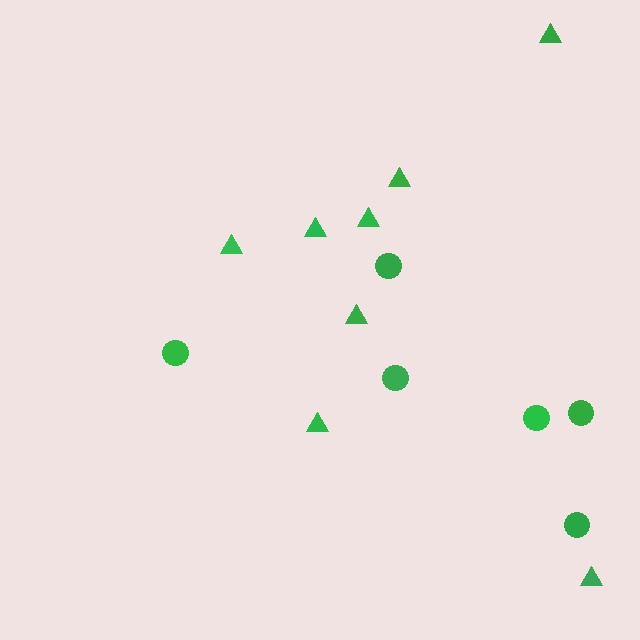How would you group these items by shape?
There are 2 groups: one group of triangles (8) and one group of circles (6).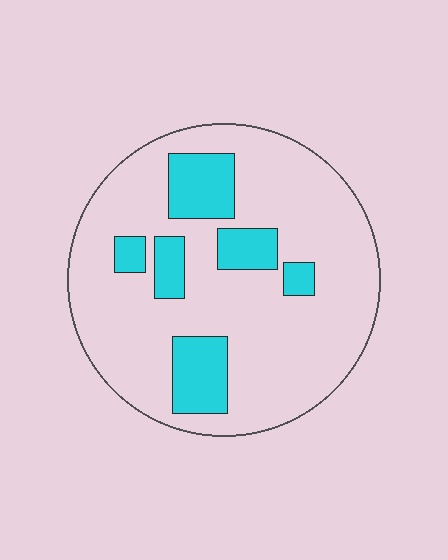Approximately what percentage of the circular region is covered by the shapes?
Approximately 20%.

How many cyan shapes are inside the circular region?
6.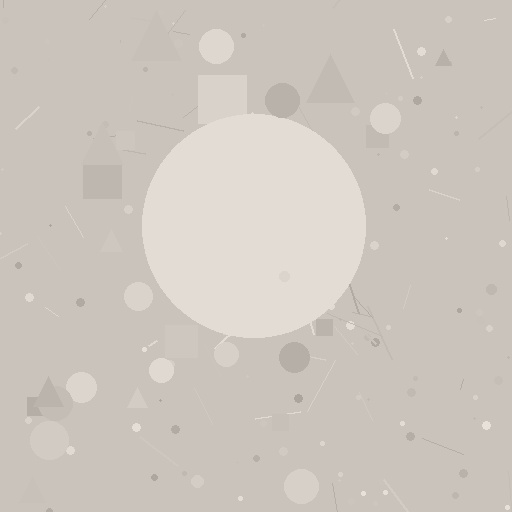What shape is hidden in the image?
A circle is hidden in the image.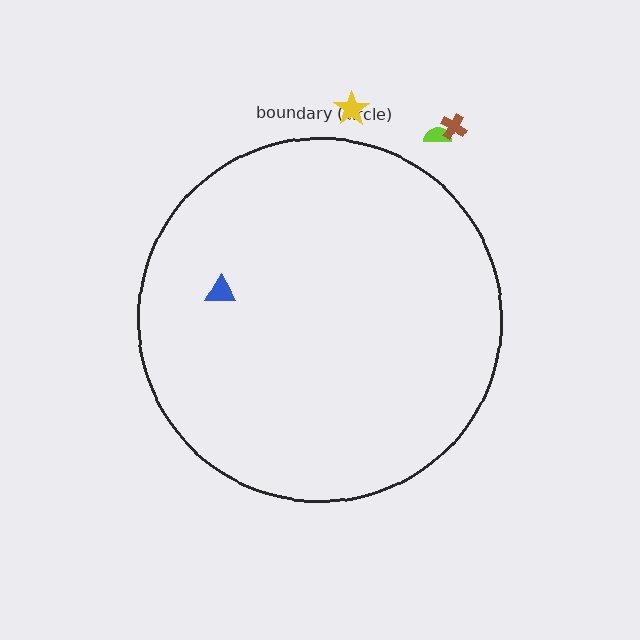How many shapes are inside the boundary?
1 inside, 3 outside.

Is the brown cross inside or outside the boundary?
Outside.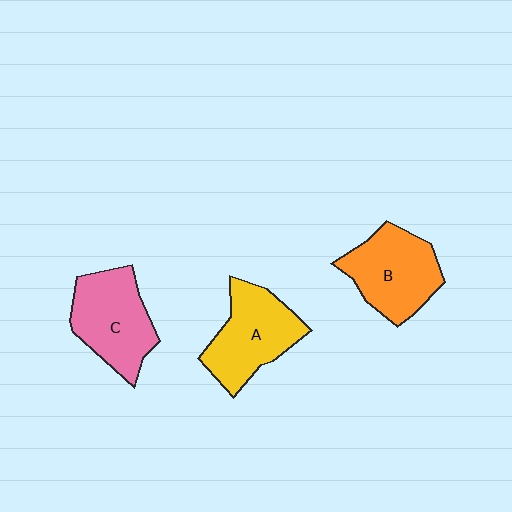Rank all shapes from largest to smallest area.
From largest to smallest: C (pink), A (yellow), B (orange).